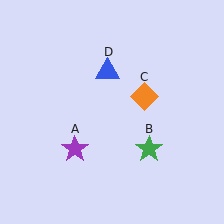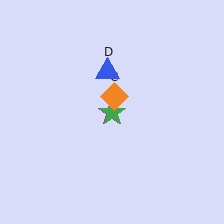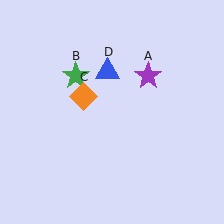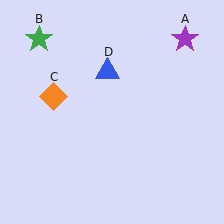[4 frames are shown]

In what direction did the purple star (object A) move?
The purple star (object A) moved up and to the right.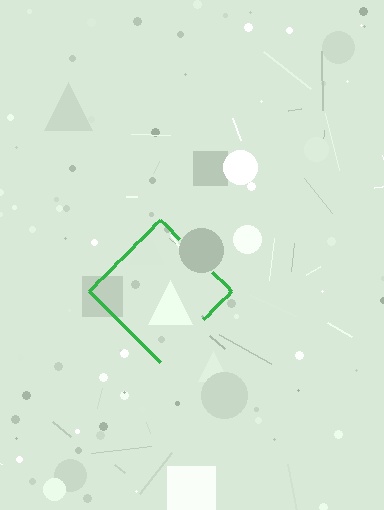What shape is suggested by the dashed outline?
The dashed outline suggests a diamond.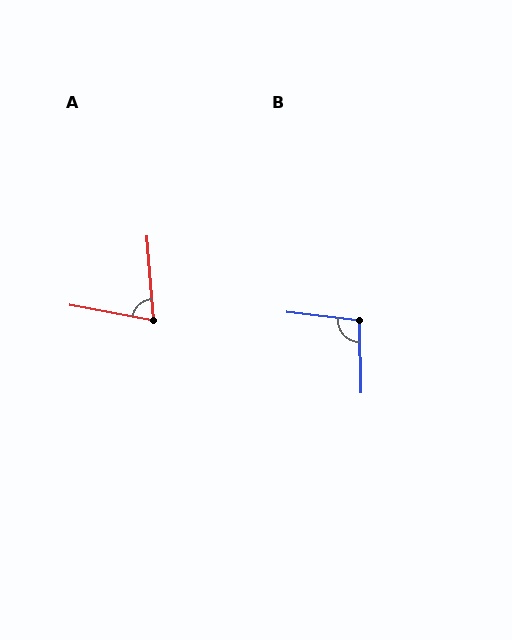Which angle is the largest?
B, at approximately 98 degrees.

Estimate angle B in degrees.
Approximately 98 degrees.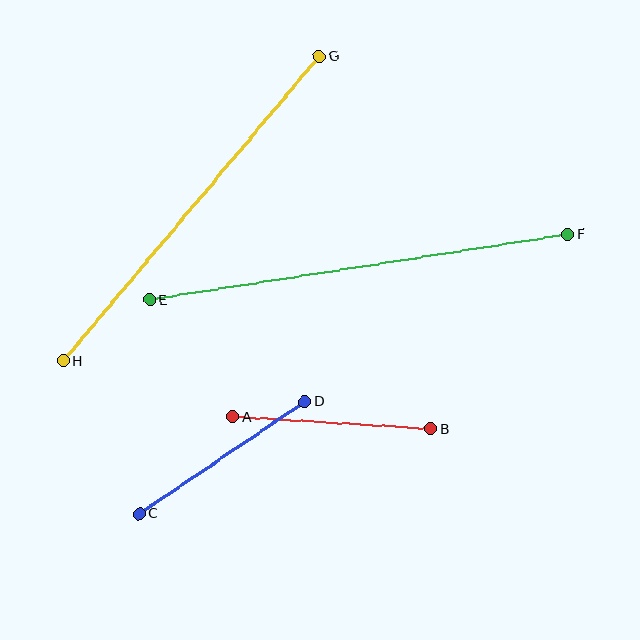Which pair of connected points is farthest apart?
Points E and F are farthest apart.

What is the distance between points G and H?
The distance is approximately 398 pixels.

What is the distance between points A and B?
The distance is approximately 197 pixels.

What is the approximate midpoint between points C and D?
The midpoint is at approximately (222, 458) pixels.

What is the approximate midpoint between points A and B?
The midpoint is at approximately (332, 423) pixels.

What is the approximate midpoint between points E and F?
The midpoint is at approximately (359, 267) pixels.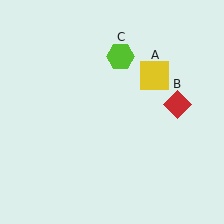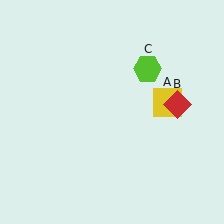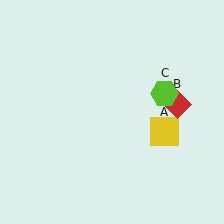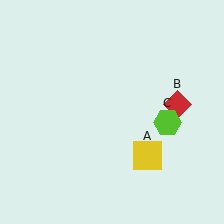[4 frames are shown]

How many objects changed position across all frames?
2 objects changed position: yellow square (object A), lime hexagon (object C).